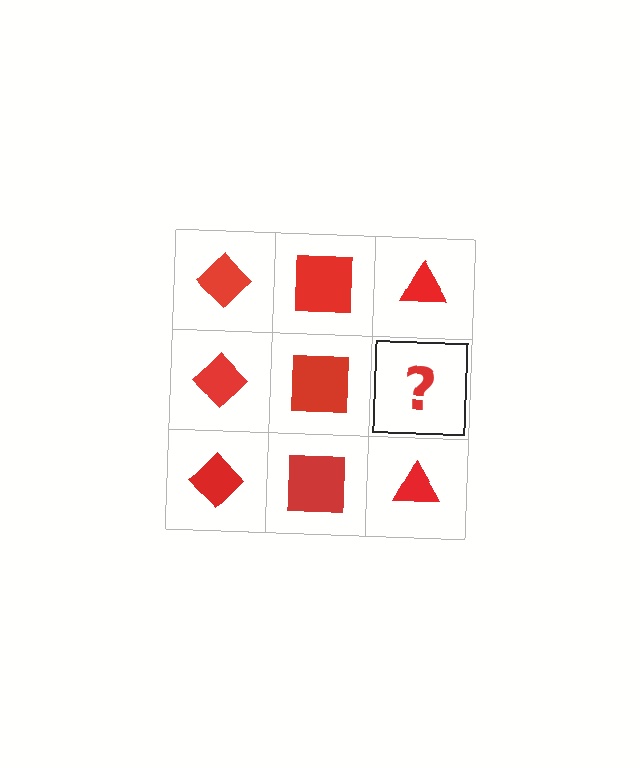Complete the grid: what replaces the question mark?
The question mark should be replaced with a red triangle.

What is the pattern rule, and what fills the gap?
The rule is that each column has a consistent shape. The gap should be filled with a red triangle.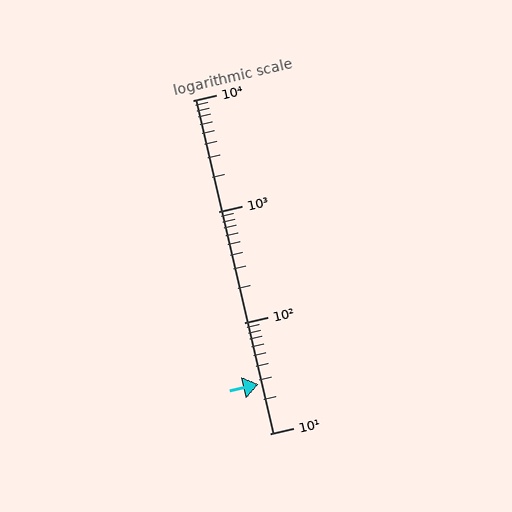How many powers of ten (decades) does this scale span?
The scale spans 3 decades, from 10 to 10000.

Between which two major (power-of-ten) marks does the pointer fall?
The pointer is between 10 and 100.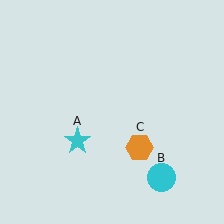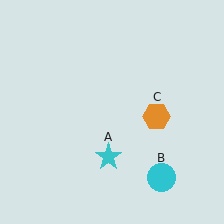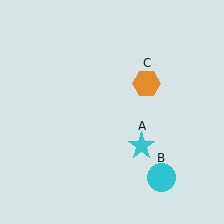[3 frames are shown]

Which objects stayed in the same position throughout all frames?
Cyan circle (object B) remained stationary.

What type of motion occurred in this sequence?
The cyan star (object A), orange hexagon (object C) rotated counterclockwise around the center of the scene.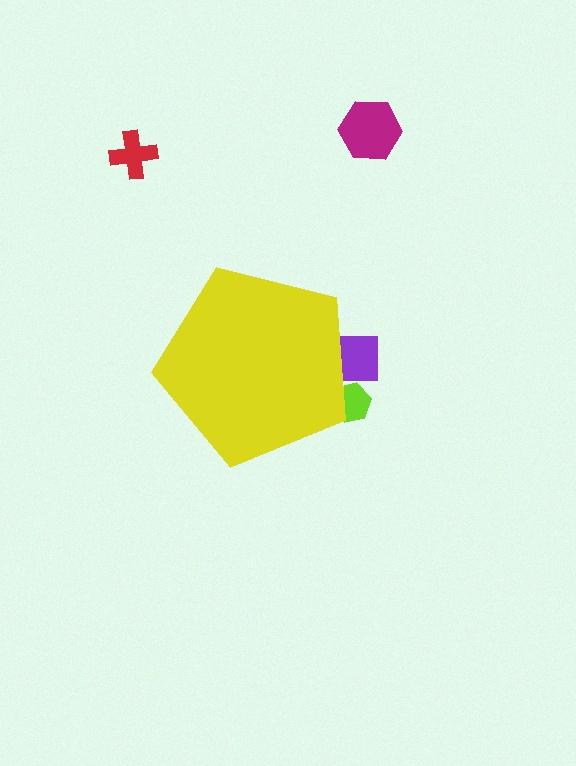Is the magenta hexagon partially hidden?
No, the magenta hexagon is fully visible.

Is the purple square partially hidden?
Yes, the purple square is partially hidden behind the yellow pentagon.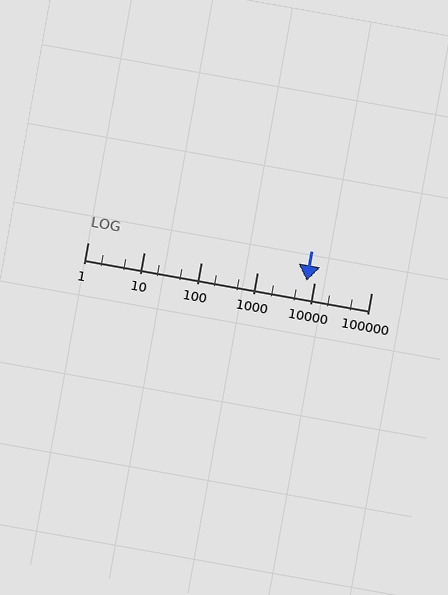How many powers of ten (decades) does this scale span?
The scale spans 5 decades, from 1 to 100000.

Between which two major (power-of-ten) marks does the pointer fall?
The pointer is between 1000 and 10000.